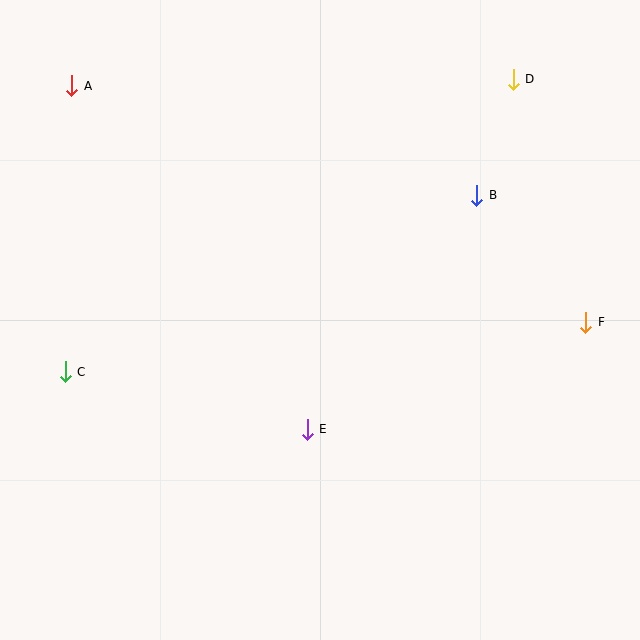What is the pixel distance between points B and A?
The distance between B and A is 420 pixels.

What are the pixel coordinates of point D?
Point D is at (513, 79).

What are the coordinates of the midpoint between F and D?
The midpoint between F and D is at (549, 201).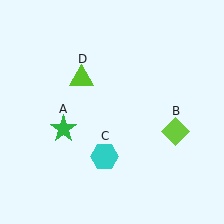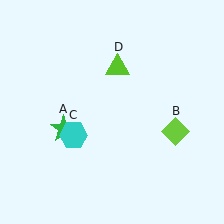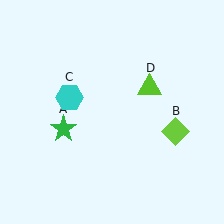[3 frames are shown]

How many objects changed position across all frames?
2 objects changed position: cyan hexagon (object C), lime triangle (object D).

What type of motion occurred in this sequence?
The cyan hexagon (object C), lime triangle (object D) rotated clockwise around the center of the scene.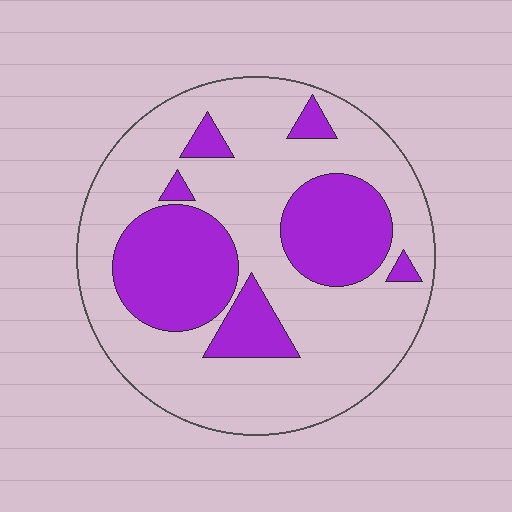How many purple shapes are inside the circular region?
7.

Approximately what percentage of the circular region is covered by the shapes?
Approximately 30%.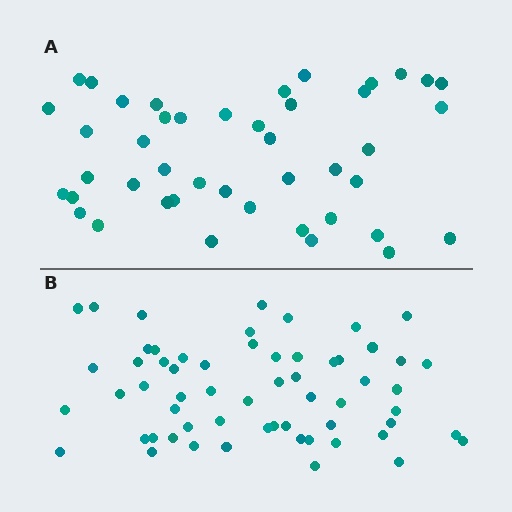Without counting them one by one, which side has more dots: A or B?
Region B (the bottom region) has more dots.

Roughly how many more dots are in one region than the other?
Region B has approximately 15 more dots than region A.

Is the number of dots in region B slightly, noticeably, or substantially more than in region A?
Region B has noticeably more, but not dramatically so. The ratio is roughly 1.4 to 1.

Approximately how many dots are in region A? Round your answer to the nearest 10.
About 40 dots. (The exact count is 44, which rounds to 40.)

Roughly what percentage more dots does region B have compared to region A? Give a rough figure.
About 35% more.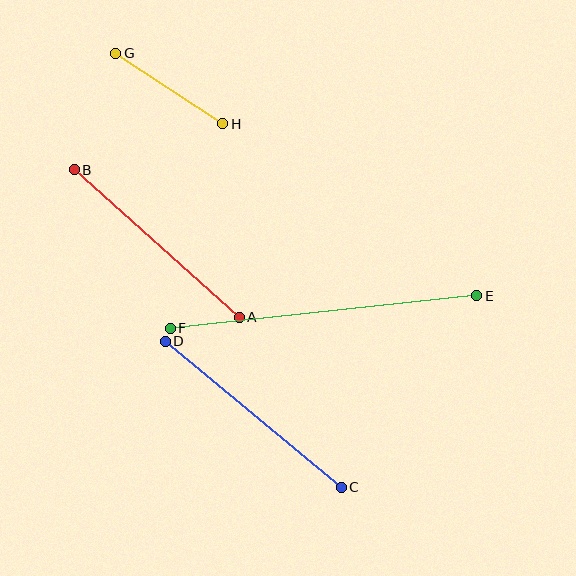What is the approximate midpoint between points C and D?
The midpoint is at approximately (253, 414) pixels.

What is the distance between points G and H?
The distance is approximately 128 pixels.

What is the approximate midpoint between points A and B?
The midpoint is at approximately (157, 244) pixels.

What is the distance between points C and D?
The distance is approximately 229 pixels.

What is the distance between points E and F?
The distance is approximately 308 pixels.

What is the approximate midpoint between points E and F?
The midpoint is at approximately (324, 312) pixels.